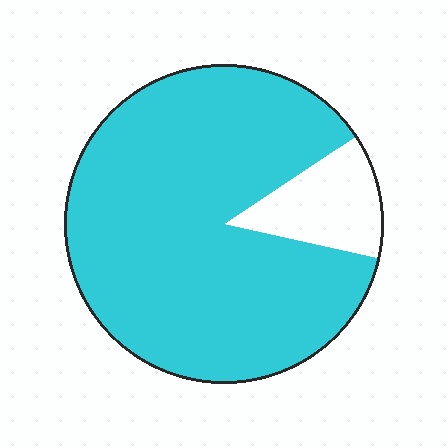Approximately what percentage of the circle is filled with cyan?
Approximately 85%.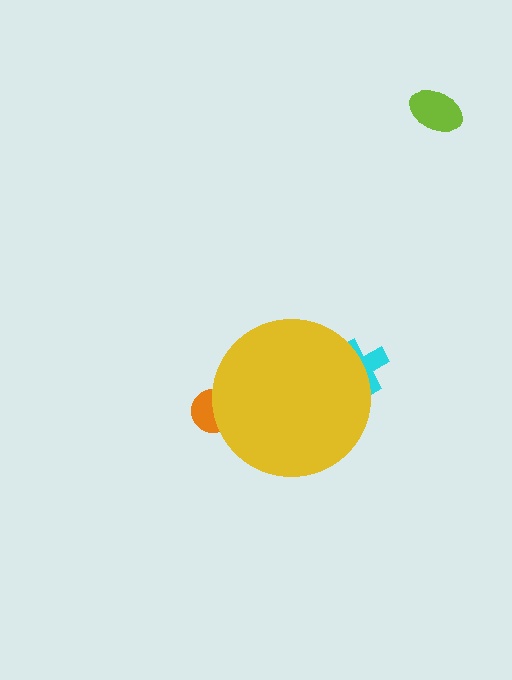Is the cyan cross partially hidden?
Yes, the cyan cross is partially hidden behind the yellow circle.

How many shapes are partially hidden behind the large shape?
2 shapes are partially hidden.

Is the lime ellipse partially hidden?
No, the lime ellipse is fully visible.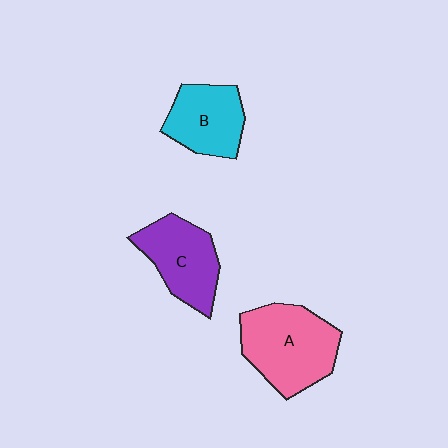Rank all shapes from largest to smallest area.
From largest to smallest: A (pink), C (purple), B (cyan).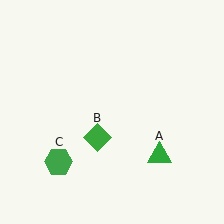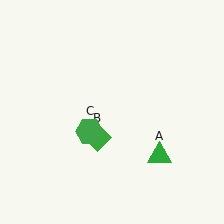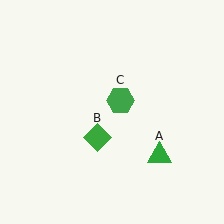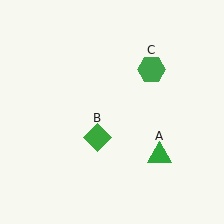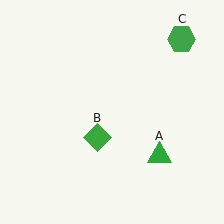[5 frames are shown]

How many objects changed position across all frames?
1 object changed position: green hexagon (object C).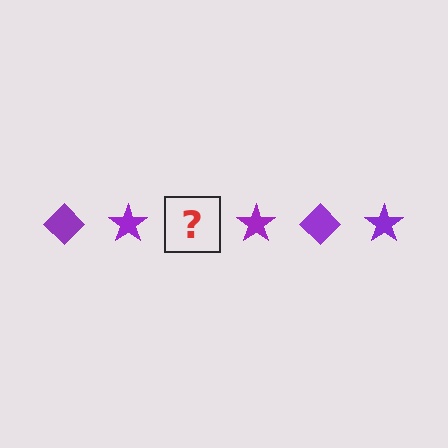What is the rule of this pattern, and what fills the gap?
The rule is that the pattern cycles through diamond, star shapes in purple. The gap should be filled with a purple diamond.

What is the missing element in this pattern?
The missing element is a purple diamond.